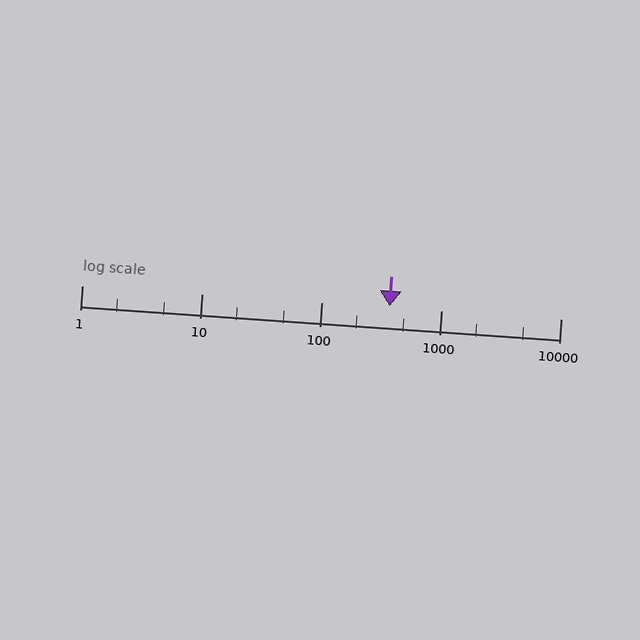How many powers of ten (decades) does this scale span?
The scale spans 4 decades, from 1 to 10000.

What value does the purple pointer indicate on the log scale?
The pointer indicates approximately 370.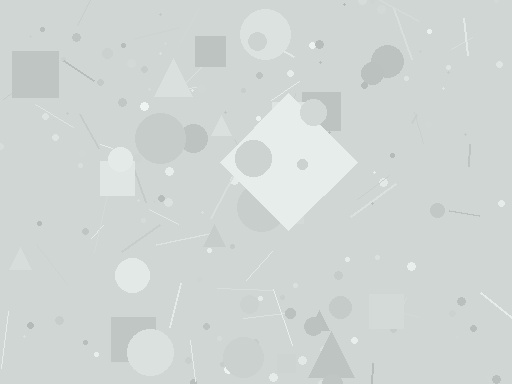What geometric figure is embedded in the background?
A diamond is embedded in the background.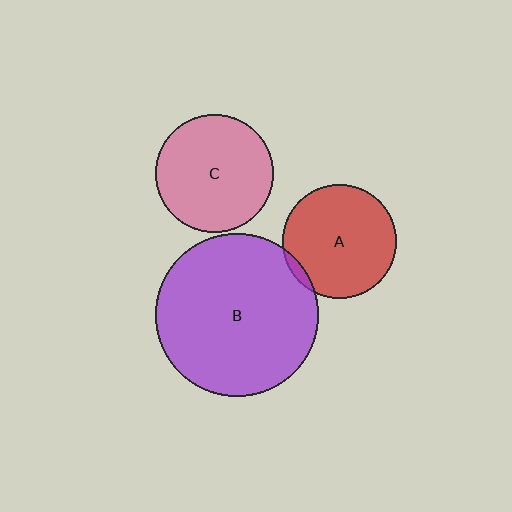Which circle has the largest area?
Circle B (purple).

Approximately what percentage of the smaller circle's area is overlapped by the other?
Approximately 5%.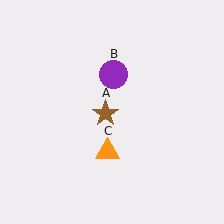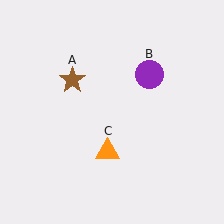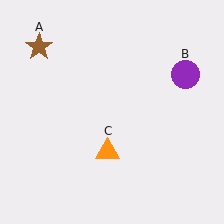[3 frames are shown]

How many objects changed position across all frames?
2 objects changed position: brown star (object A), purple circle (object B).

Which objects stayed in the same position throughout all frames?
Orange triangle (object C) remained stationary.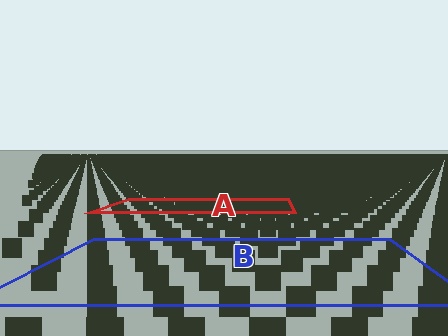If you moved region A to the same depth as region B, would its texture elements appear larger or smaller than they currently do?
They would appear larger. At a closer depth, the same texture elements are projected at a bigger on-screen size.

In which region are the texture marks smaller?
The texture marks are smaller in region A, because it is farther away.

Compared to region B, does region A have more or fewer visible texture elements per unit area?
Region A has more texture elements per unit area — they are packed more densely because it is farther away.